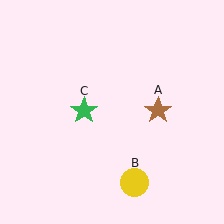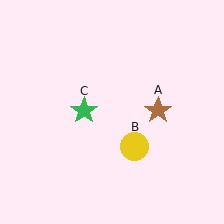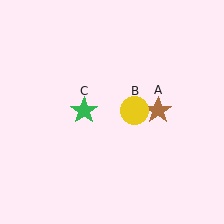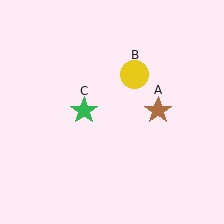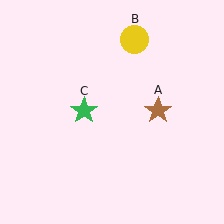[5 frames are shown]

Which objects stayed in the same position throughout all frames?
Brown star (object A) and green star (object C) remained stationary.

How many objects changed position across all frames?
1 object changed position: yellow circle (object B).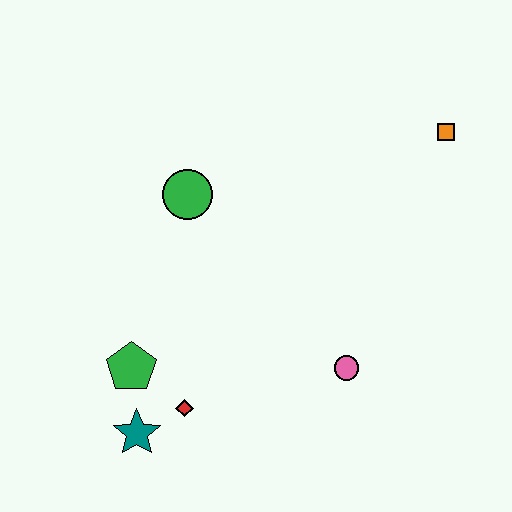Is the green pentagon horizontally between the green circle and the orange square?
No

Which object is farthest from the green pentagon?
The orange square is farthest from the green pentagon.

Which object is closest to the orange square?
The pink circle is closest to the orange square.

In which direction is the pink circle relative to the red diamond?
The pink circle is to the right of the red diamond.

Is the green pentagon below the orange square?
Yes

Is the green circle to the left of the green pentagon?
No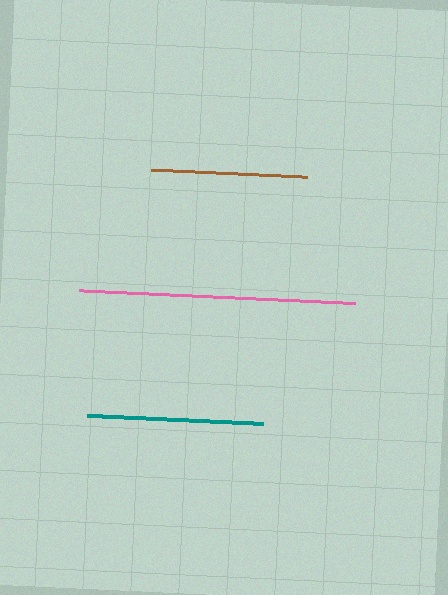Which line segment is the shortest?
The brown line is the shortest at approximately 156 pixels.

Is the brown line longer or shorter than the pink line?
The pink line is longer than the brown line.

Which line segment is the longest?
The pink line is the longest at approximately 276 pixels.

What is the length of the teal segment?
The teal segment is approximately 176 pixels long.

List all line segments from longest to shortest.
From longest to shortest: pink, teal, brown.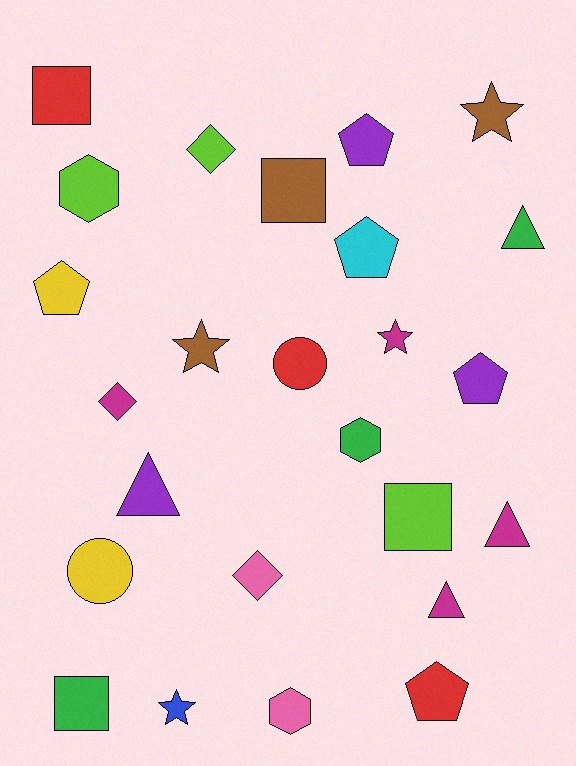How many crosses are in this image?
There are no crosses.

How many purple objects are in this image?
There are 3 purple objects.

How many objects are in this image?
There are 25 objects.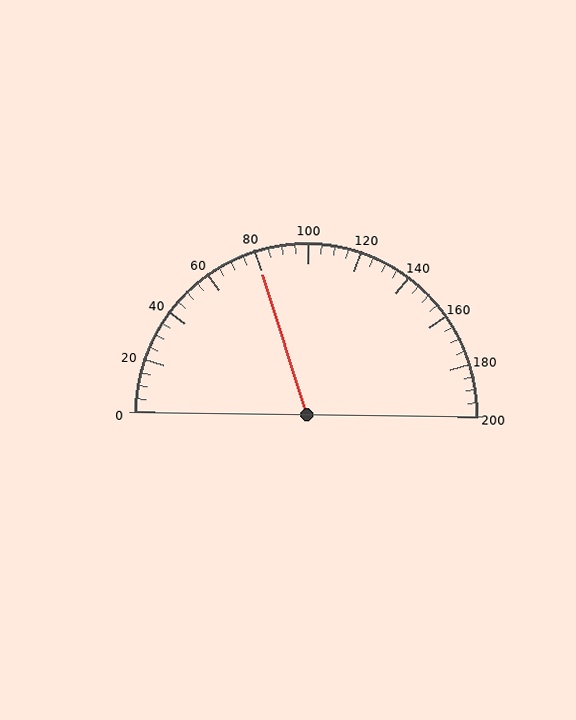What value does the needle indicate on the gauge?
The needle indicates approximately 80.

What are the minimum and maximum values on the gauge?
The gauge ranges from 0 to 200.